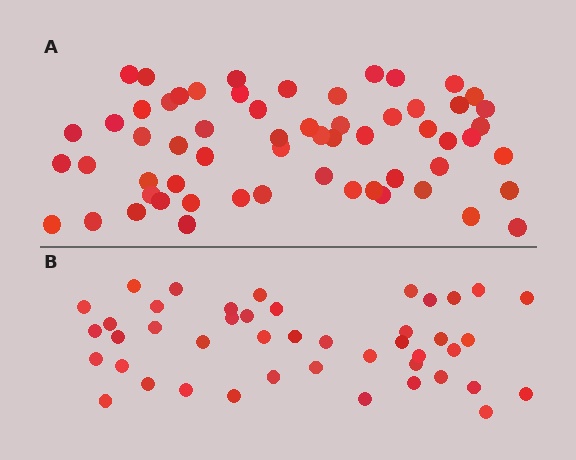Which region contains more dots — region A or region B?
Region A (the top region) has more dots.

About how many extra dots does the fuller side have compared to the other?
Region A has approximately 15 more dots than region B.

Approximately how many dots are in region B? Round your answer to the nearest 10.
About 40 dots. (The exact count is 44, which rounds to 40.)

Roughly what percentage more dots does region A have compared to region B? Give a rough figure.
About 35% more.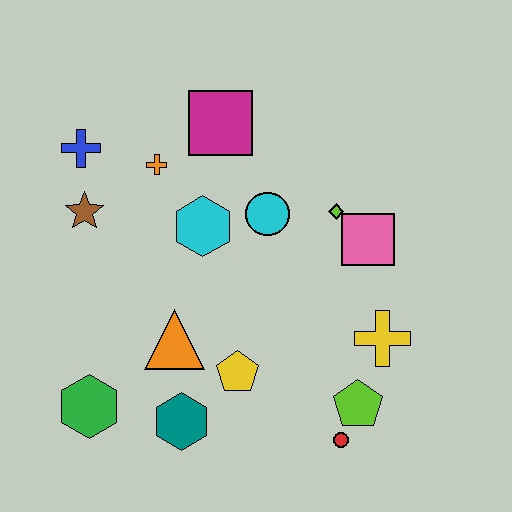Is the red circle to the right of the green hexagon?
Yes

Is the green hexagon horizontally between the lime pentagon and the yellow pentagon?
No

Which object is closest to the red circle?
The lime pentagon is closest to the red circle.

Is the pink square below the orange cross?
Yes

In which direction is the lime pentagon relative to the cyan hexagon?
The lime pentagon is below the cyan hexagon.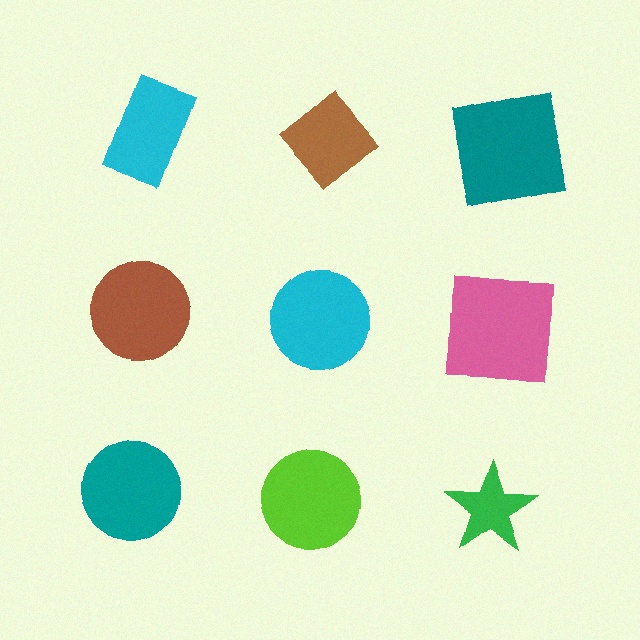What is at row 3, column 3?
A green star.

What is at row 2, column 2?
A cyan circle.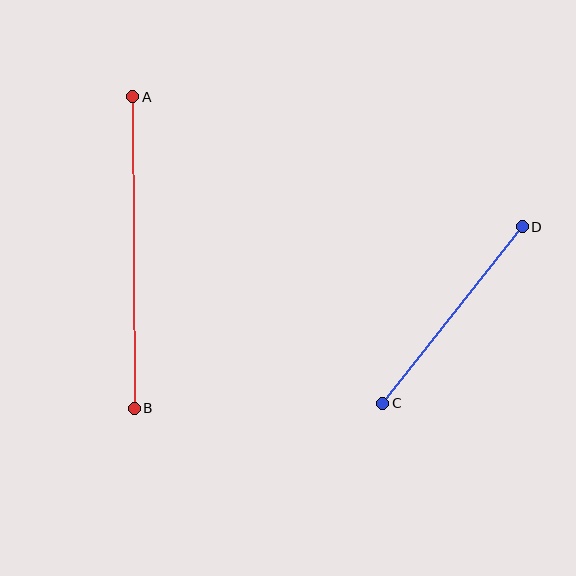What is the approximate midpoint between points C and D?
The midpoint is at approximately (452, 315) pixels.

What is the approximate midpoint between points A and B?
The midpoint is at approximately (134, 252) pixels.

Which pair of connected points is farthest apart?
Points A and B are farthest apart.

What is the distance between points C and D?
The distance is approximately 225 pixels.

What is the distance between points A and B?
The distance is approximately 311 pixels.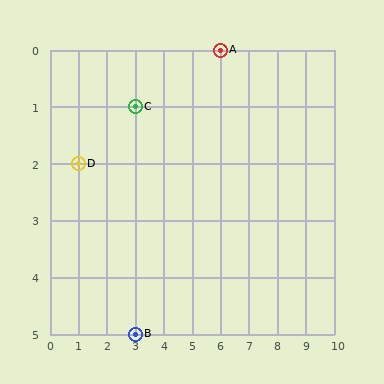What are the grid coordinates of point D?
Point D is at grid coordinates (1, 2).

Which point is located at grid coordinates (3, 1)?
Point C is at (3, 1).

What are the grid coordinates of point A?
Point A is at grid coordinates (6, 0).